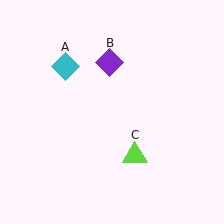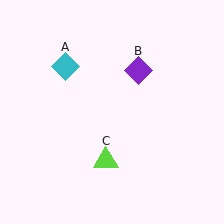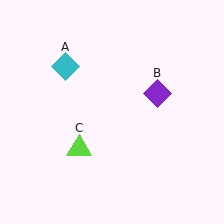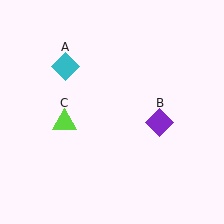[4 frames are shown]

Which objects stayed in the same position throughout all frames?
Cyan diamond (object A) remained stationary.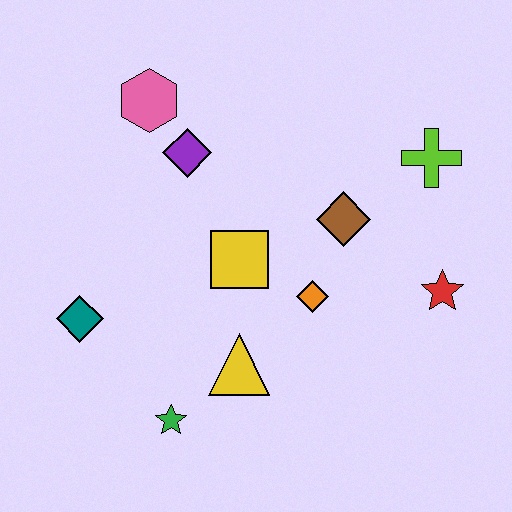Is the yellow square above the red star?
Yes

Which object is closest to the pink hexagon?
The purple diamond is closest to the pink hexagon.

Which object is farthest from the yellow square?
The lime cross is farthest from the yellow square.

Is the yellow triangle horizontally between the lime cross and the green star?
Yes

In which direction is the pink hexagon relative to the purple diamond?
The pink hexagon is above the purple diamond.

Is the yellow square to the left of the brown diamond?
Yes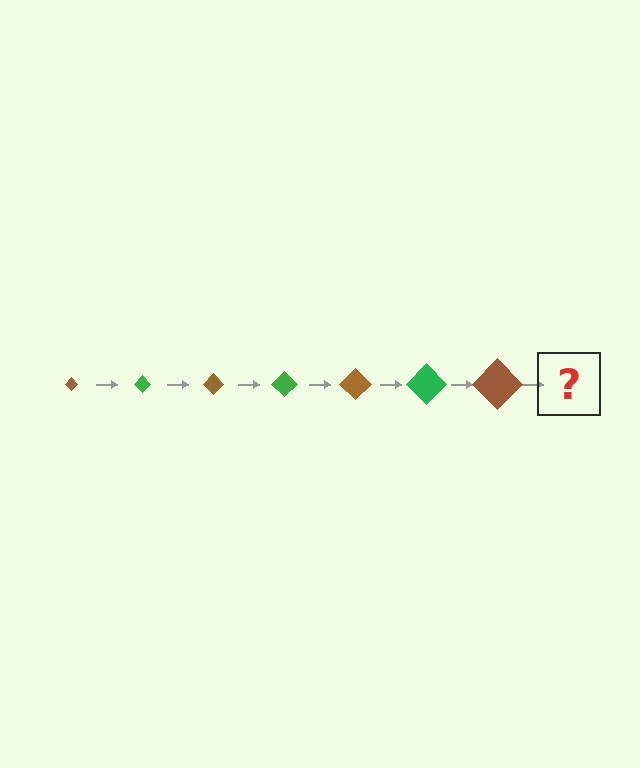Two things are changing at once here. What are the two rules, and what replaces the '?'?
The two rules are that the diamond grows larger each step and the color cycles through brown and green. The '?' should be a green diamond, larger than the previous one.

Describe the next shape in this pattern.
It should be a green diamond, larger than the previous one.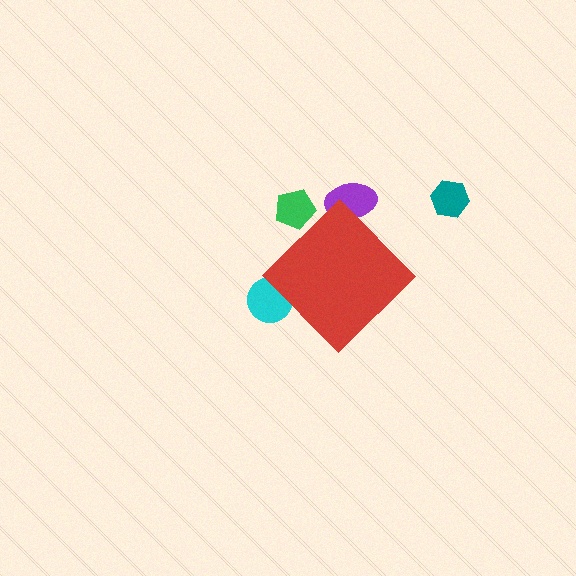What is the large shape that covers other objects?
A red diamond.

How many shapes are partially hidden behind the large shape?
3 shapes are partially hidden.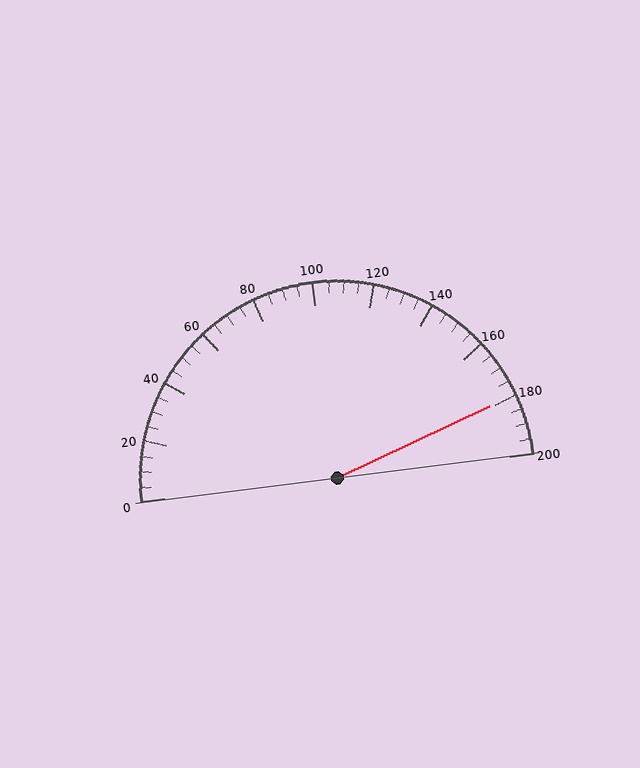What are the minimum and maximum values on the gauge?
The gauge ranges from 0 to 200.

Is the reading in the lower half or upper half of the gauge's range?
The reading is in the upper half of the range (0 to 200).